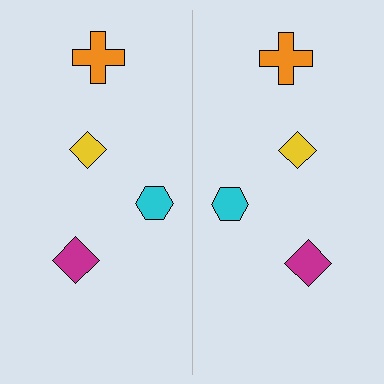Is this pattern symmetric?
Yes, this pattern has bilateral (reflection) symmetry.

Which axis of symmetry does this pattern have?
The pattern has a vertical axis of symmetry running through the center of the image.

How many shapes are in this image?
There are 8 shapes in this image.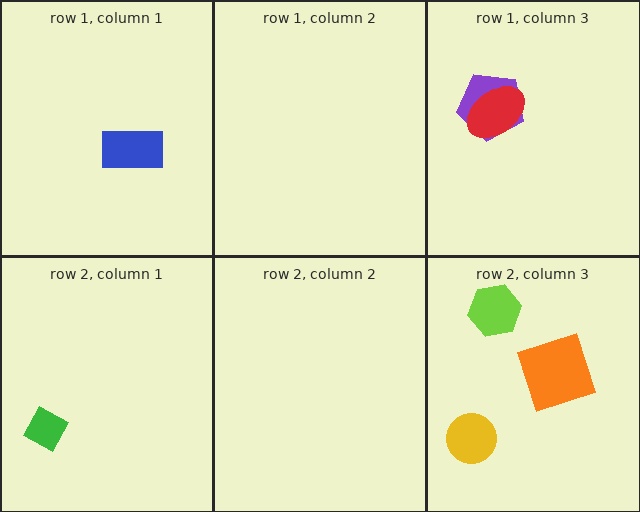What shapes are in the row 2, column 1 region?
The green diamond.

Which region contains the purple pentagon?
The row 1, column 3 region.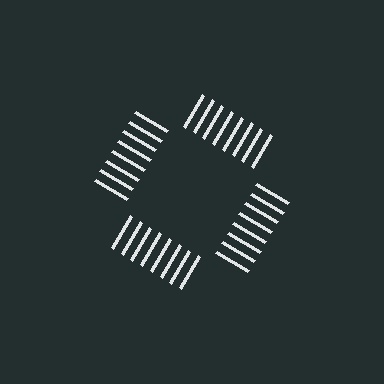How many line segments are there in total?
32 — 8 along each of the 4 edges.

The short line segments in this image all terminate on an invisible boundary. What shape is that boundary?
An illusory square — the line segments terminate on its edges but no continuous stroke is drawn.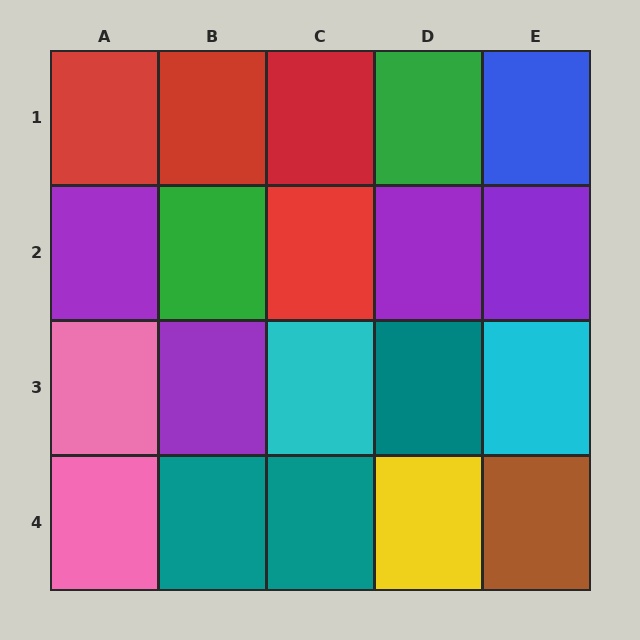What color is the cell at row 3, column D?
Teal.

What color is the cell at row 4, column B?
Teal.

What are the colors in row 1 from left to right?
Red, red, red, green, blue.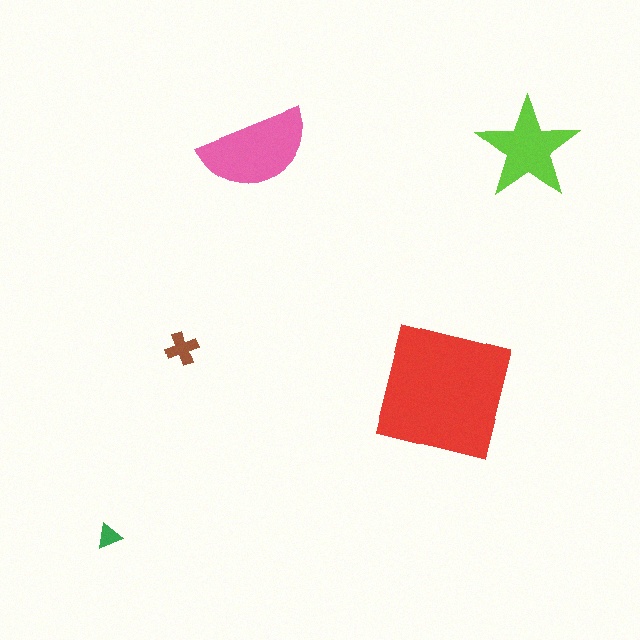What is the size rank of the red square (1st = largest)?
1st.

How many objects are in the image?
There are 5 objects in the image.